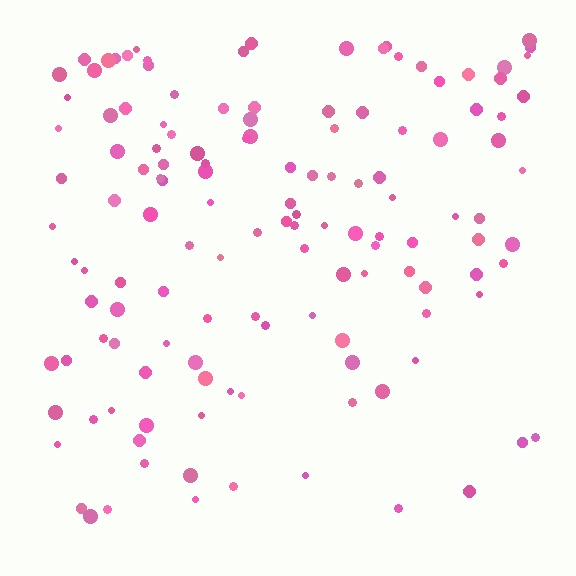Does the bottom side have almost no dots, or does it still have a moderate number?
Still a moderate number, just noticeably fewer than the top.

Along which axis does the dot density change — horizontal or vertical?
Vertical.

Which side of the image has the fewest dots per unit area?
The bottom.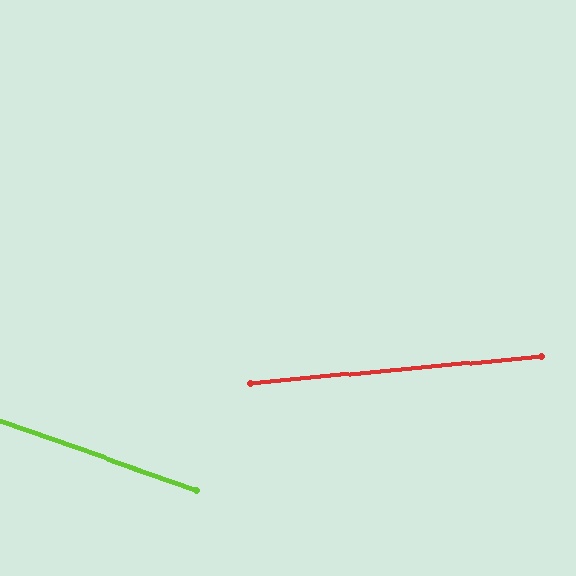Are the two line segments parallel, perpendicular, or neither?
Neither parallel nor perpendicular — they differ by about 25°.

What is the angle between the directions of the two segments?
Approximately 25 degrees.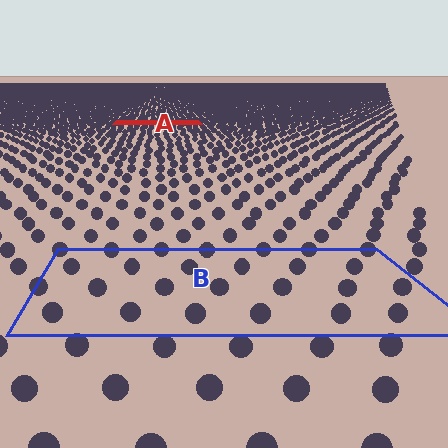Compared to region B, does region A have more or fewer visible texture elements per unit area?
Region A has more texture elements per unit area — they are packed more densely because it is farther away.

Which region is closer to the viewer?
Region B is closer. The texture elements there are larger and more spread out.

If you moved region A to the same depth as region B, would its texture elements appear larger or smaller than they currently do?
They would appear larger. At a closer depth, the same texture elements are projected at a bigger on-screen size.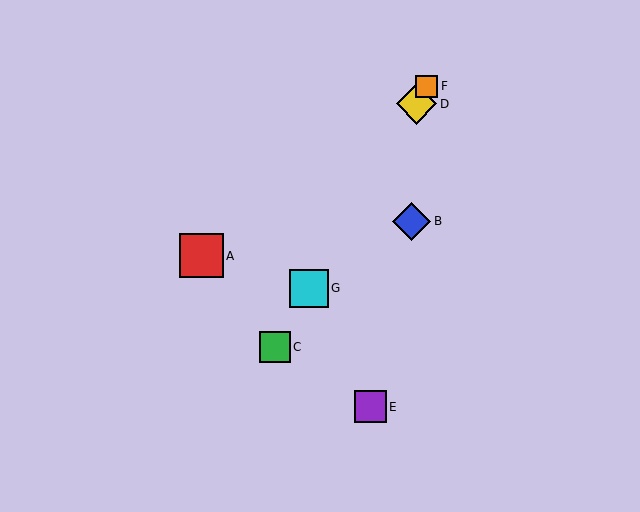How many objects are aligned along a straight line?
4 objects (C, D, F, G) are aligned along a straight line.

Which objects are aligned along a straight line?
Objects C, D, F, G are aligned along a straight line.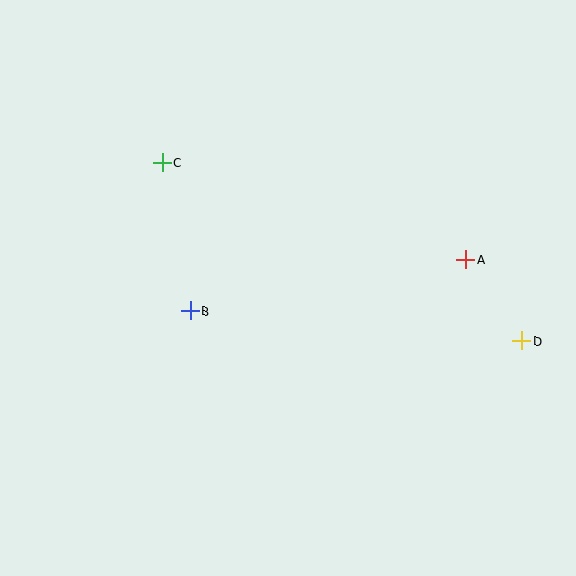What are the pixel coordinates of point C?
Point C is at (162, 163).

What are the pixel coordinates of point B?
Point B is at (190, 311).